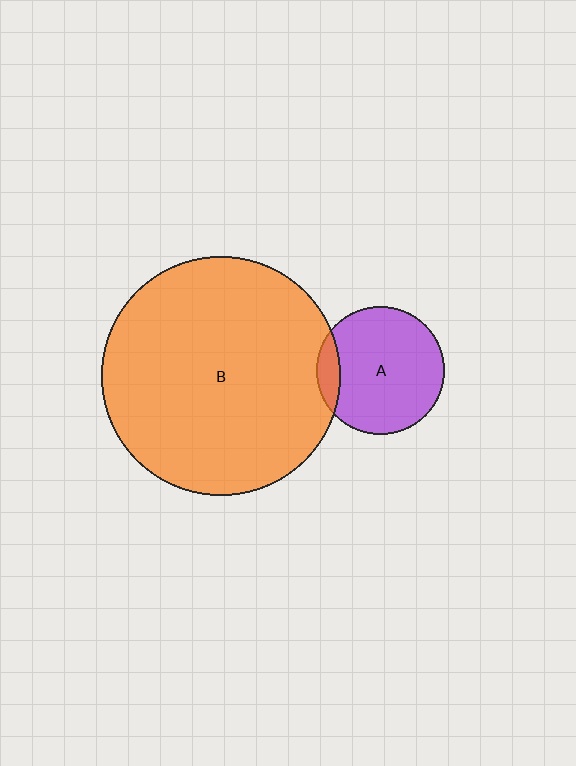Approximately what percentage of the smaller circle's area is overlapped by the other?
Approximately 10%.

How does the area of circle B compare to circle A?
Approximately 3.5 times.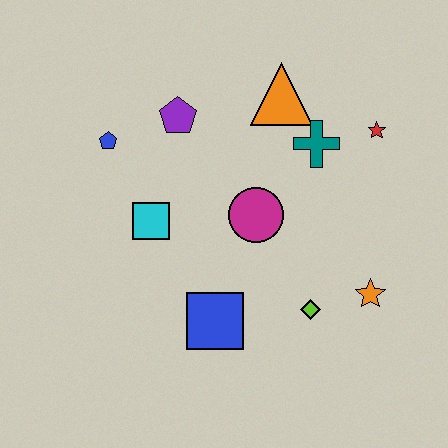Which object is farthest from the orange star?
The blue pentagon is farthest from the orange star.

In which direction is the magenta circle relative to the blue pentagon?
The magenta circle is to the right of the blue pentagon.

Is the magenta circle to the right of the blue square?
Yes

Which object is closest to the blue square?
The lime diamond is closest to the blue square.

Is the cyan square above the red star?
No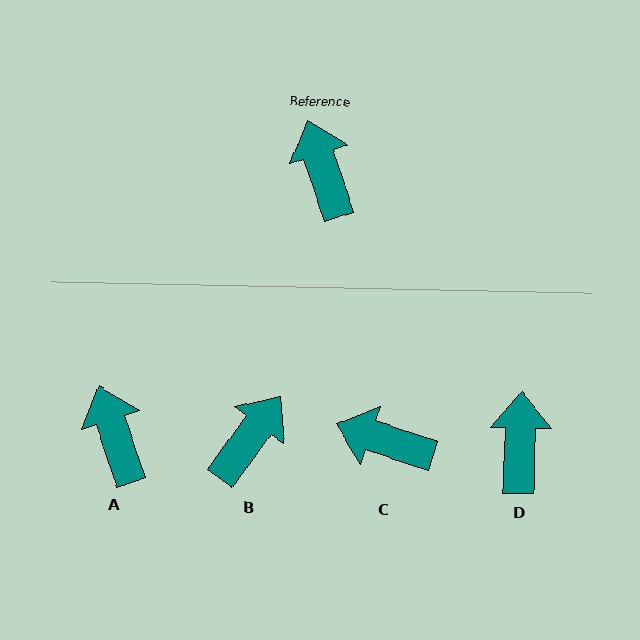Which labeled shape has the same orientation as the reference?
A.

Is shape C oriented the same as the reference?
No, it is off by about 53 degrees.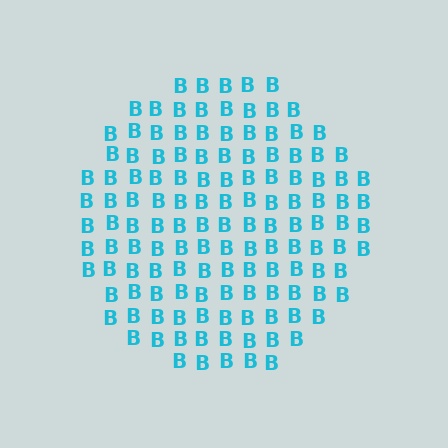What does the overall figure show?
The overall figure shows a circle.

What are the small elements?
The small elements are letter B's.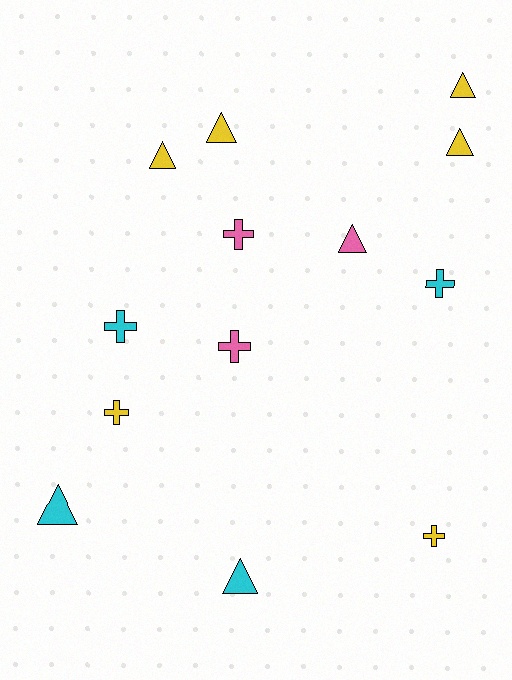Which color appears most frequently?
Yellow, with 6 objects.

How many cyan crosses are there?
There are 2 cyan crosses.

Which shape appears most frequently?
Triangle, with 7 objects.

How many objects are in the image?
There are 13 objects.